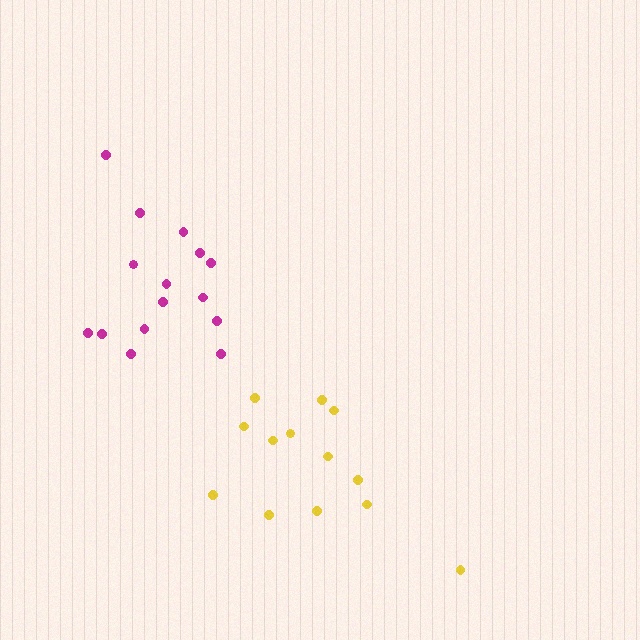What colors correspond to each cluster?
The clusters are colored: magenta, yellow.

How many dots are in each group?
Group 1: 16 dots, Group 2: 13 dots (29 total).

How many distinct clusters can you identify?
There are 2 distinct clusters.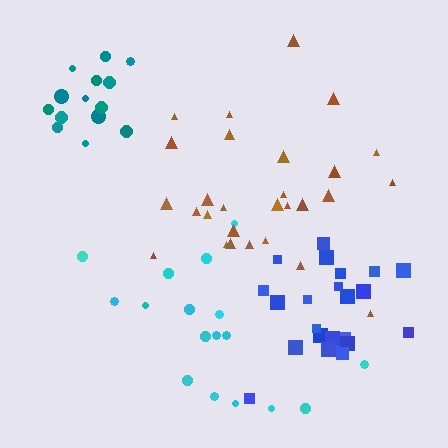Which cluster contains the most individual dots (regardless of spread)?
Brown (28).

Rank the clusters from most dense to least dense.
teal, blue, brown, cyan.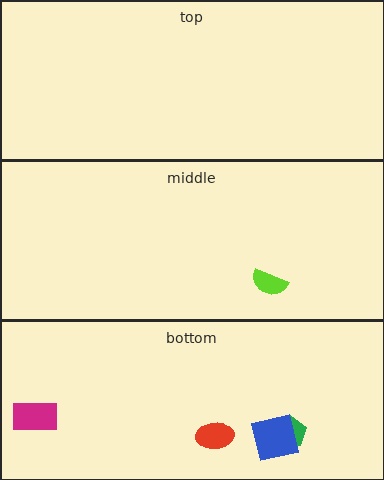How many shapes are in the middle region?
1.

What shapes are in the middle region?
The lime semicircle.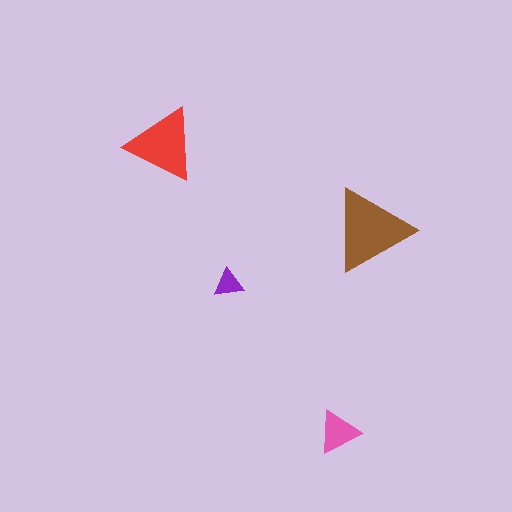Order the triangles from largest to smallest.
the brown one, the red one, the pink one, the purple one.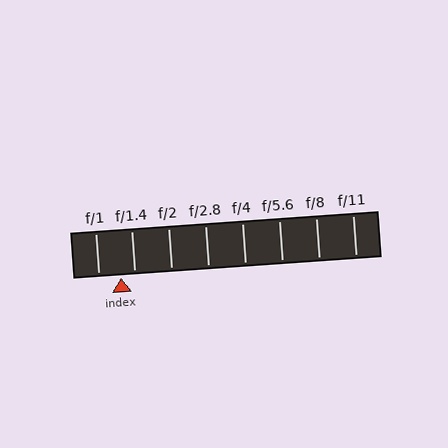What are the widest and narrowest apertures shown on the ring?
The widest aperture shown is f/1 and the narrowest is f/11.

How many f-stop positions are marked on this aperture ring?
There are 8 f-stop positions marked.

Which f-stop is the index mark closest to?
The index mark is closest to f/1.4.